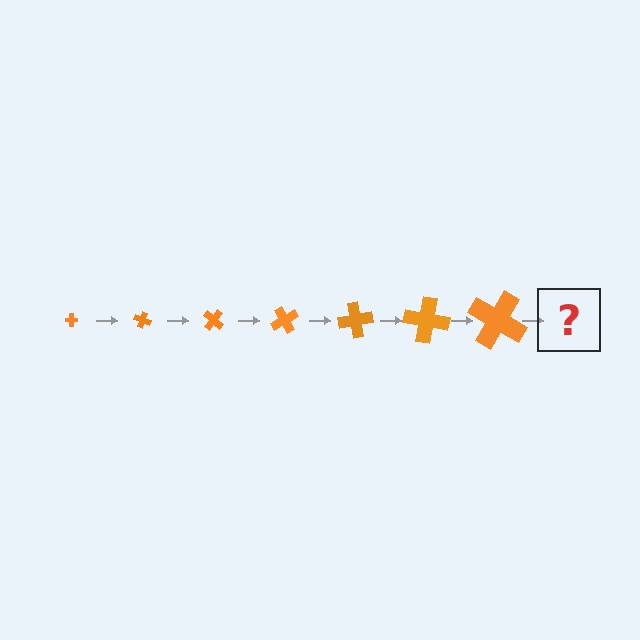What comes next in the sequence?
The next element should be a cross, larger than the previous one and rotated 140 degrees from the start.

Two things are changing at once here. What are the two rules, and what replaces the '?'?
The two rules are that the cross grows larger each step and it rotates 20 degrees each step. The '?' should be a cross, larger than the previous one and rotated 140 degrees from the start.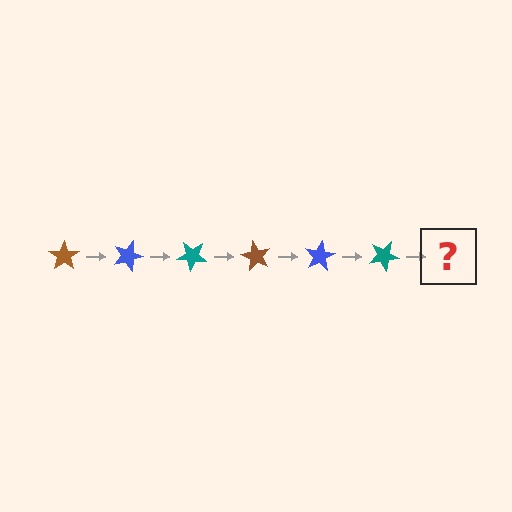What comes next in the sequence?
The next element should be a brown star, rotated 120 degrees from the start.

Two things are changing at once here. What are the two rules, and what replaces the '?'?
The two rules are that it rotates 20 degrees each step and the color cycles through brown, blue, and teal. The '?' should be a brown star, rotated 120 degrees from the start.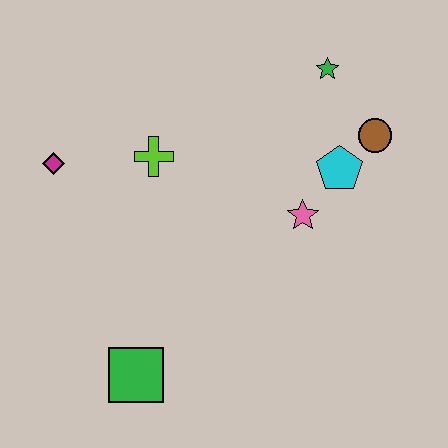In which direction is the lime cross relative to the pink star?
The lime cross is to the left of the pink star.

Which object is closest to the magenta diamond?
The lime cross is closest to the magenta diamond.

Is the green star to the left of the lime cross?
No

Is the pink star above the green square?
Yes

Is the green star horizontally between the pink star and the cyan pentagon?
Yes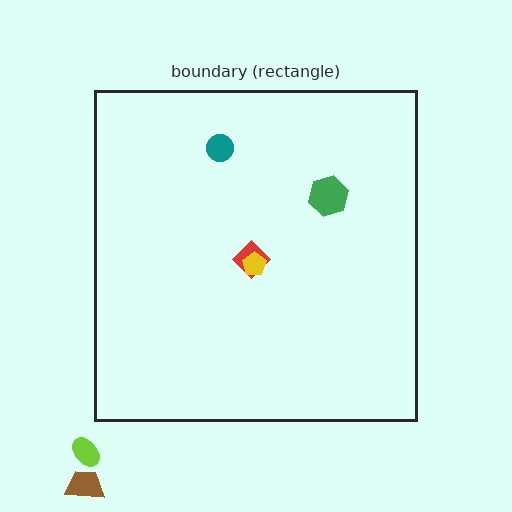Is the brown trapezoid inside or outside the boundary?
Outside.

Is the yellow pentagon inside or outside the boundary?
Inside.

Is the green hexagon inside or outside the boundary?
Inside.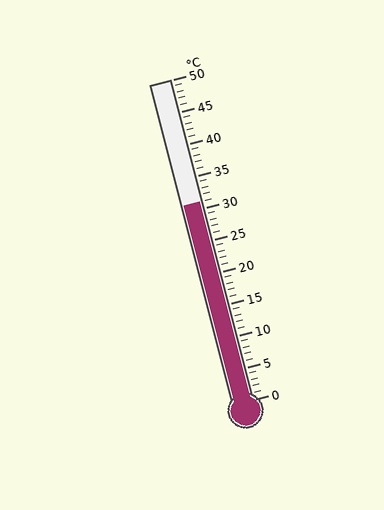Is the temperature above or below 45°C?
The temperature is below 45°C.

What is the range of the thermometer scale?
The thermometer scale ranges from 0°C to 50°C.